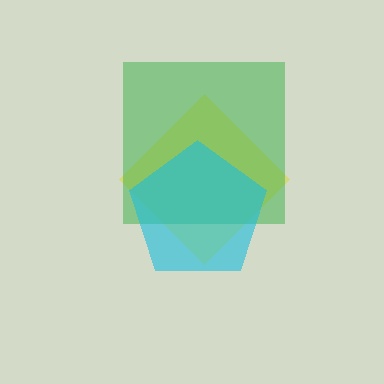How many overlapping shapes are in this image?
There are 3 overlapping shapes in the image.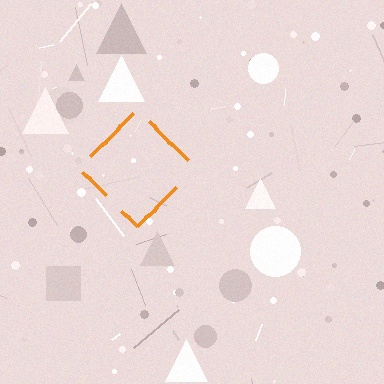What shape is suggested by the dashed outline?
The dashed outline suggests a diamond.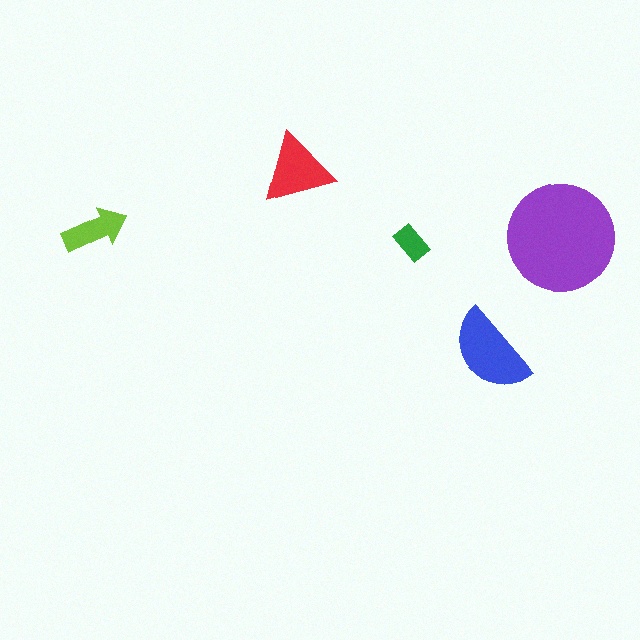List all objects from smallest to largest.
The green rectangle, the lime arrow, the red triangle, the blue semicircle, the purple circle.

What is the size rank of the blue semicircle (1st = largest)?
2nd.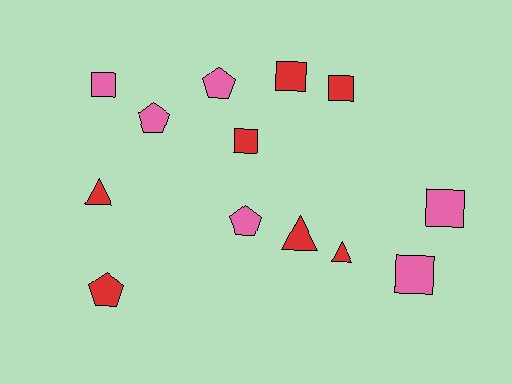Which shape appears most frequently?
Square, with 6 objects.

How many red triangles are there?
There are 3 red triangles.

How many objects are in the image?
There are 13 objects.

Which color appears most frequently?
Red, with 7 objects.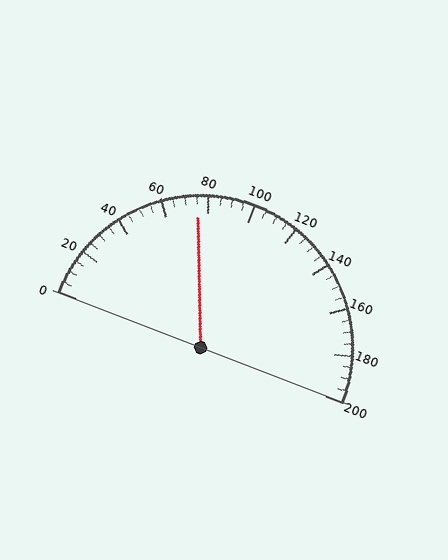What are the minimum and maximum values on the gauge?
The gauge ranges from 0 to 200.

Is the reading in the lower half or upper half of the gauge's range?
The reading is in the lower half of the range (0 to 200).